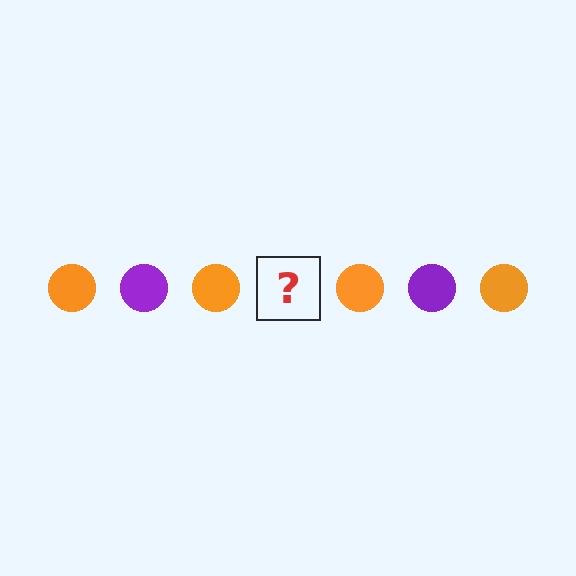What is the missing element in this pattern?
The missing element is a purple circle.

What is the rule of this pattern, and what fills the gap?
The rule is that the pattern cycles through orange, purple circles. The gap should be filled with a purple circle.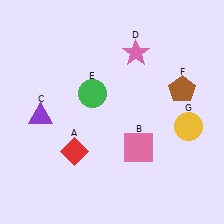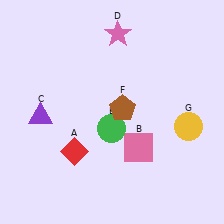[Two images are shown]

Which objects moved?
The objects that moved are: the pink star (D), the green circle (E), the brown pentagon (F).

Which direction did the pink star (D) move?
The pink star (D) moved up.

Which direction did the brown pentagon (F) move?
The brown pentagon (F) moved left.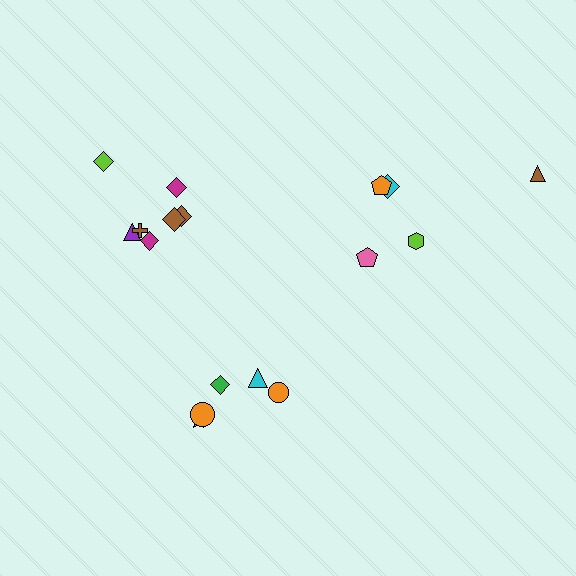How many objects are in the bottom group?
There are 5 objects.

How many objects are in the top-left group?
There are 7 objects.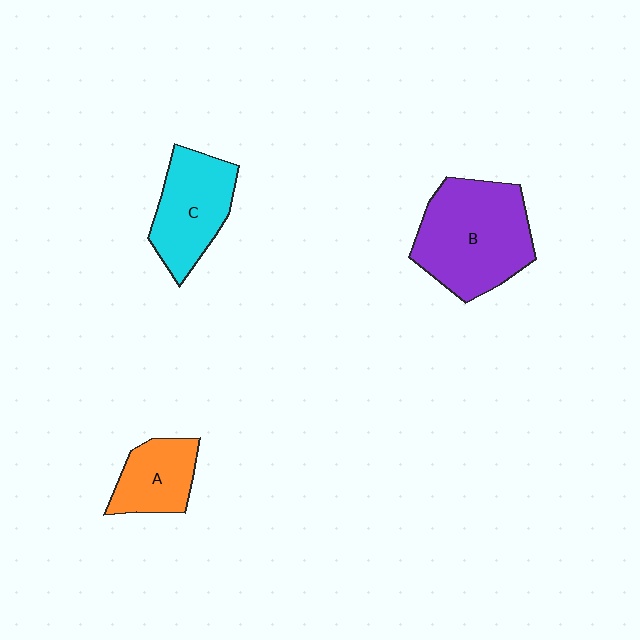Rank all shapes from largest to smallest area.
From largest to smallest: B (purple), C (cyan), A (orange).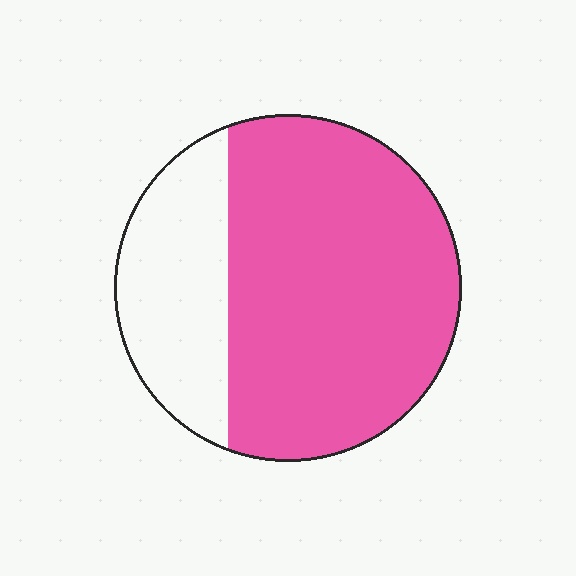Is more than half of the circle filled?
Yes.